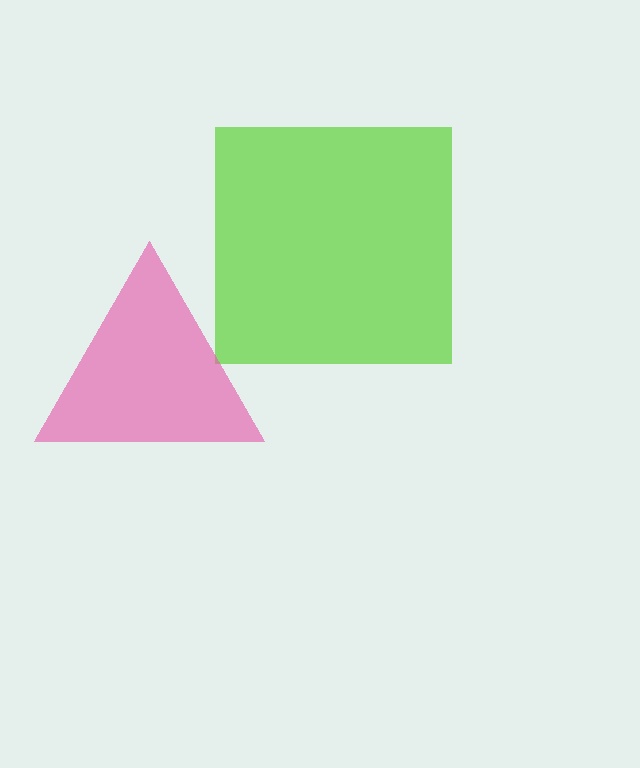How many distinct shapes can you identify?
There are 2 distinct shapes: a lime square, a pink triangle.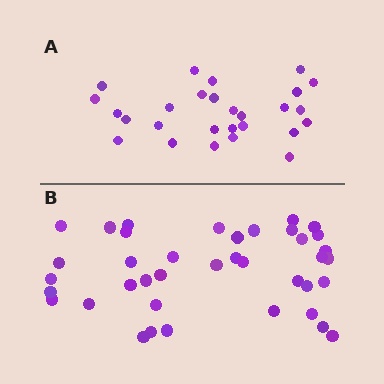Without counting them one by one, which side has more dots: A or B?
Region B (the bottom region) has more dots.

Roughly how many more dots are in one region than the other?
Region B has roughly 12 or so more dots than region A.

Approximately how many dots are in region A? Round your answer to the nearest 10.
About 30 dots. (The exact count is 27, which rounds to 30.)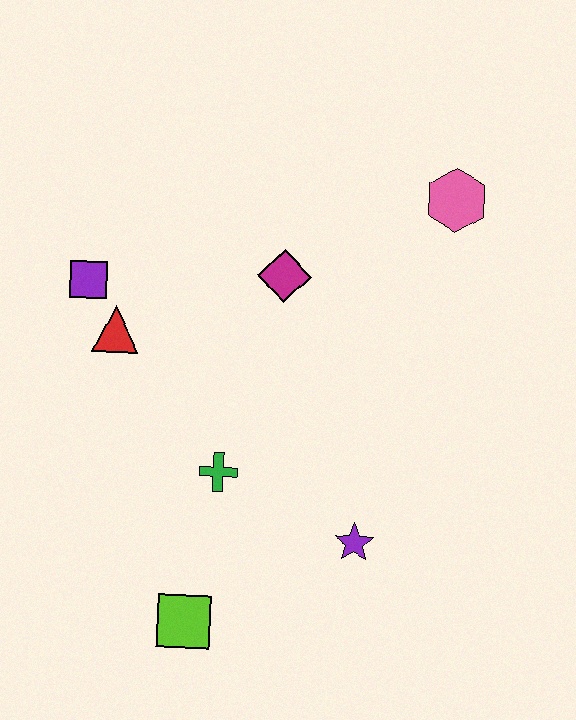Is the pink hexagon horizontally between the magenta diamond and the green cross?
No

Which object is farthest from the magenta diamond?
The lime square is farthest from the magenta diamond.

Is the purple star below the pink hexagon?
Yes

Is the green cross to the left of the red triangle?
No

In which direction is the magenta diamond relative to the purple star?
The magenta diamond is above the purple star.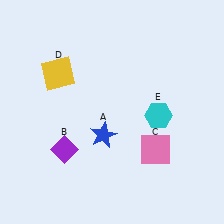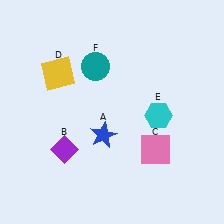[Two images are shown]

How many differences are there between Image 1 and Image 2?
There is 1 difference between the two images.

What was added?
A teal circle (F) was added in Image 2.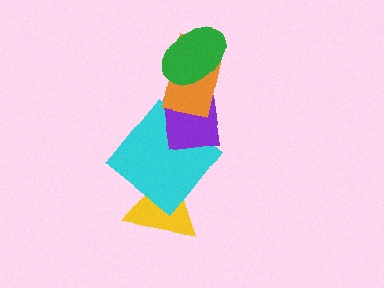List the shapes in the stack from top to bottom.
From top to bottom: the green ellipse, the orange rectangle, the purple square, the cyan diamond, the yellow triangle.